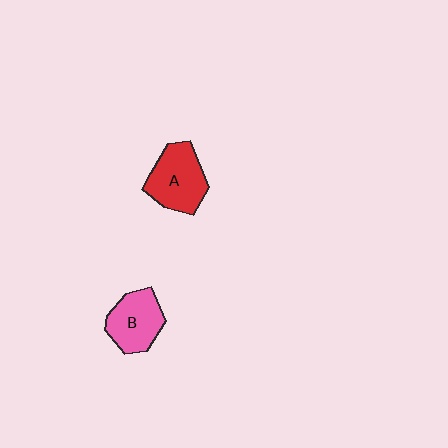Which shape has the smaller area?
Shape B (pink).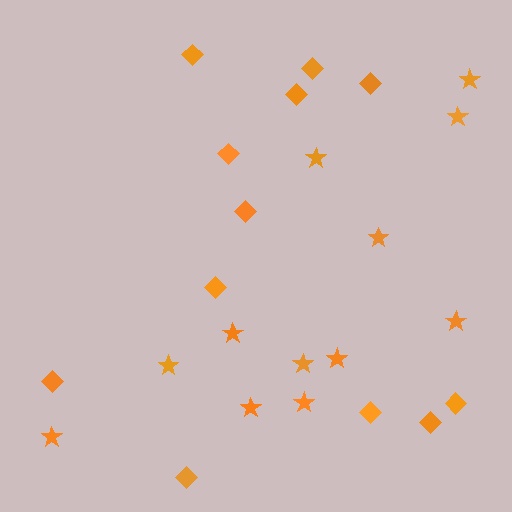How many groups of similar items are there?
There are 2 groups: one group of diamonds (12) and one group of stars (12).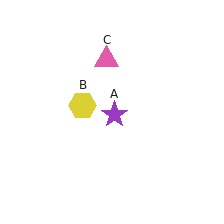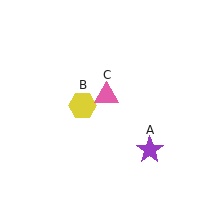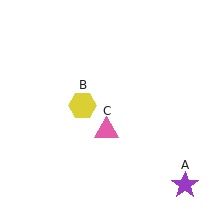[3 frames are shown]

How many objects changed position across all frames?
2 objects changed position: purple star (object A), pink triangle (object C).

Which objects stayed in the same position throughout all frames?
Yellow hexagon (object B) remained stationary.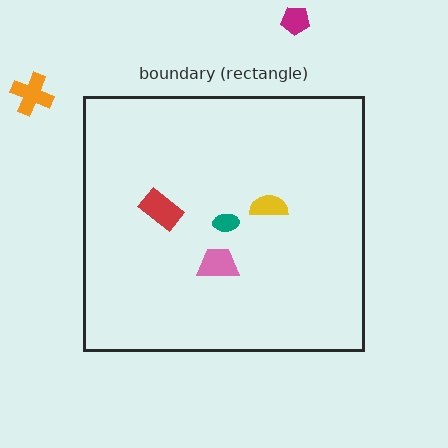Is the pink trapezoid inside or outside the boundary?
Inside.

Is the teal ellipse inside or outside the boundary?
Inside.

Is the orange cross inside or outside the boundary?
Outside.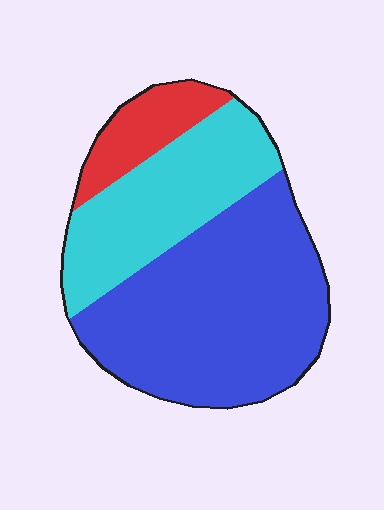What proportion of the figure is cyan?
Cyan covers roughly 30% of the figure.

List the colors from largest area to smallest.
From largest to smallest: blue, cyan, red.